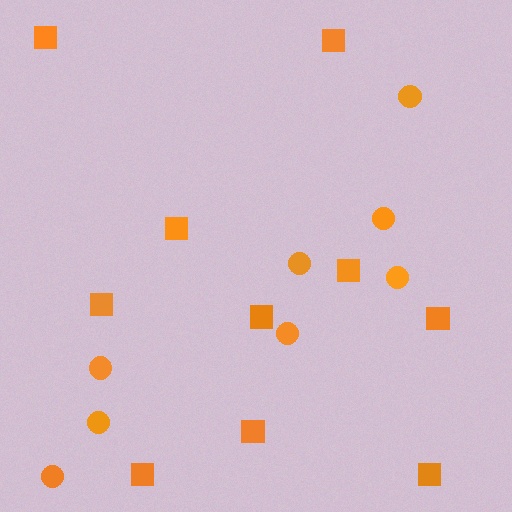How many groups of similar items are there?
There are 2 groups: one group of squares (10) and one group of circles (8).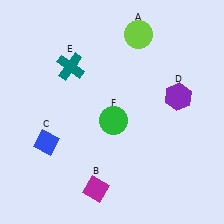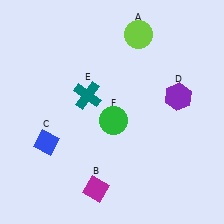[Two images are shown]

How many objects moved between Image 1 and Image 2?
1 object moved between the two images.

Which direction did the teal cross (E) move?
The teal cross (E) moved down.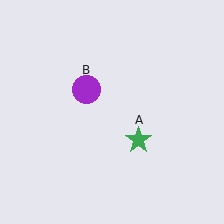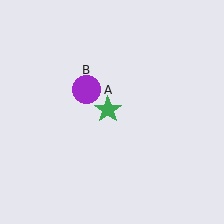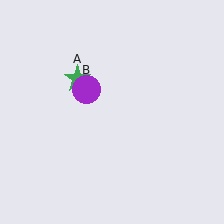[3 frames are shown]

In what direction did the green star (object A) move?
The green star (object A) moved up and to the left.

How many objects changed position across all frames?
1 object changed position: green star (object A).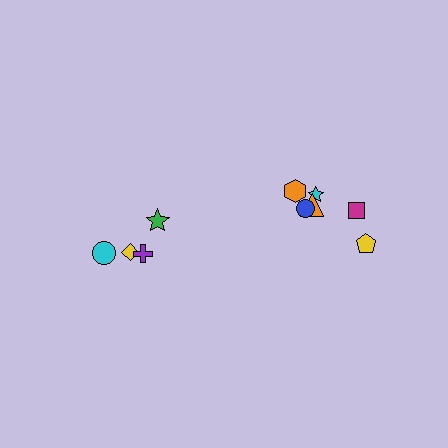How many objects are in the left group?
There are 4 objects.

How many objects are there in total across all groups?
There are 10 objects.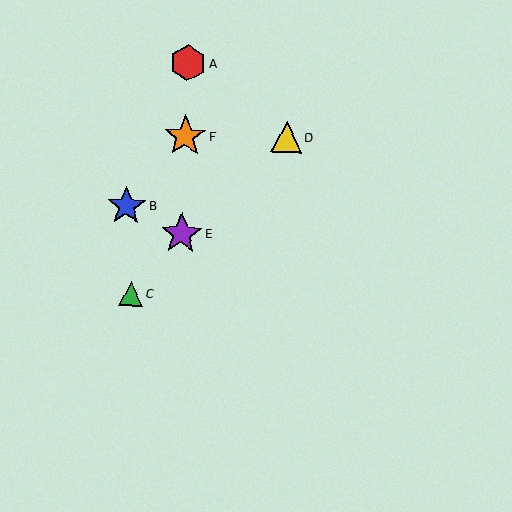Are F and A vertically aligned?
Yes, both are at x≈185.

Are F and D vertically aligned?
No, F is at x≈185 and D is at x≈287.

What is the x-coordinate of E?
Object E is at x≈182.